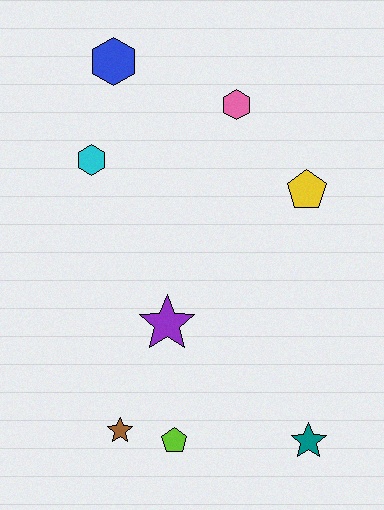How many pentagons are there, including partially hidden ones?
There are 2 pentagons.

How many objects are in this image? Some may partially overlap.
There are 8 objects.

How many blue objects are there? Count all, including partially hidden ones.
There is 1 blue object.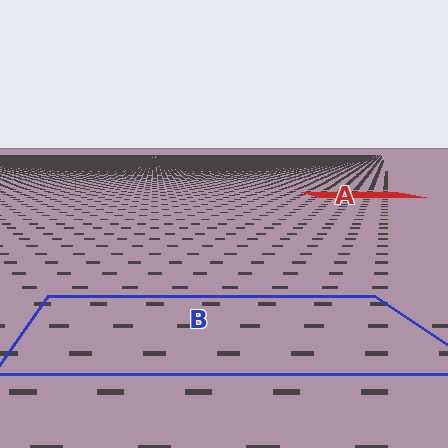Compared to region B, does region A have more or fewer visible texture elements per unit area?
Region A has more texture elements per unit area — they are packed more densely because it is farther away.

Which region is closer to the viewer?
Region B is closer. The texture elements there are larger and more spread out.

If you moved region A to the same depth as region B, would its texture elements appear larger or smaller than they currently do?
They would appear larger. At a closer depth, the same texture elements are projected at a bigger on-screen size.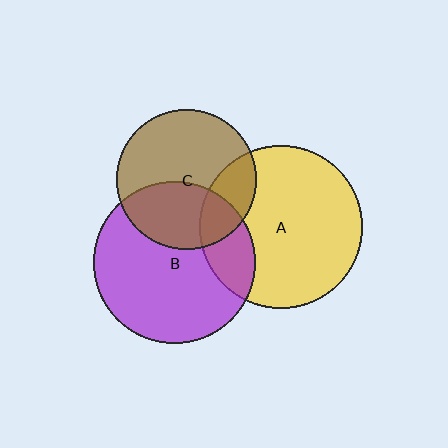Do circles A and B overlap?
Yes.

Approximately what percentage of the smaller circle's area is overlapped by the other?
Approximately 20%.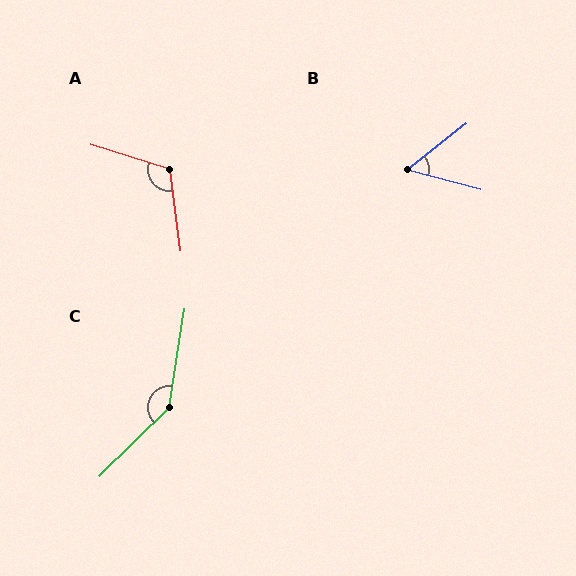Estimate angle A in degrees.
Approximately 114 degrees.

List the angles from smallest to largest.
B (53°), A (114°), C (143°).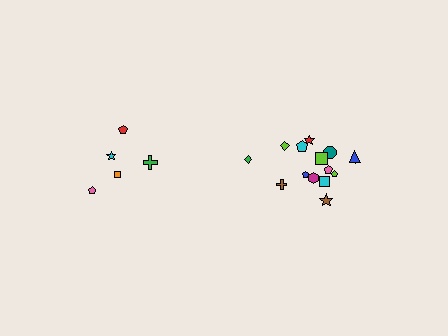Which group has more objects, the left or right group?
The right group.